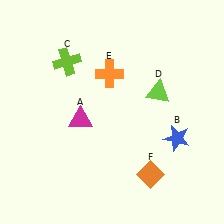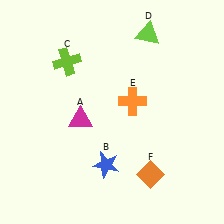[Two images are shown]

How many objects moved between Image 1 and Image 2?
3 objects moved between the two images.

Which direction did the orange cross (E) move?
The orange cross (E) moved down.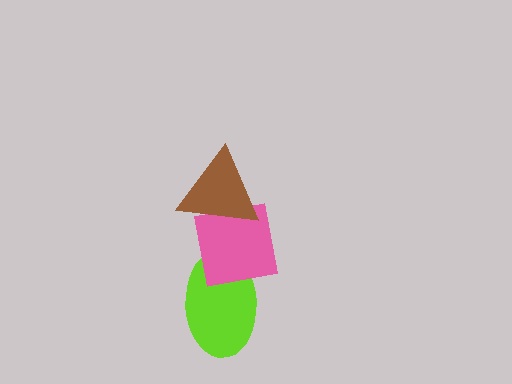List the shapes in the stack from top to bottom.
From top to bottom: the brown triangle, the pink square, the lime ellipse.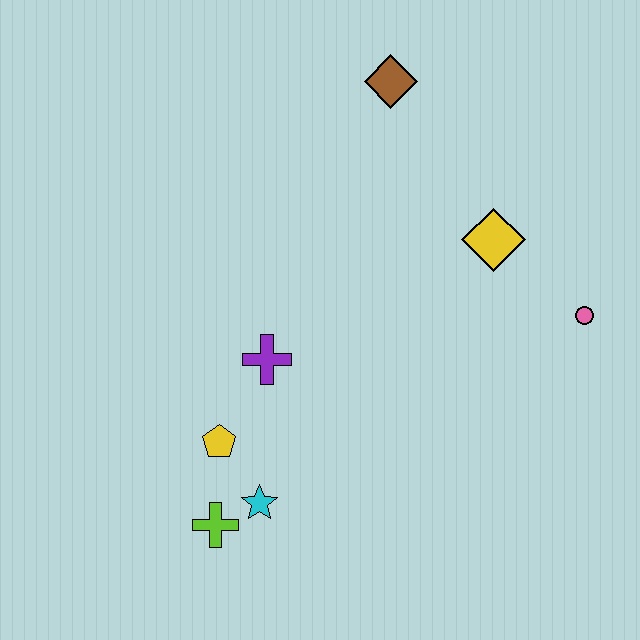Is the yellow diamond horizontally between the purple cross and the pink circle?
Yes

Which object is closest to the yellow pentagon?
The cyan star is closest to the yellow pentagon.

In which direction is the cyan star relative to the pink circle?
The cyan star is to the left of the pink circle.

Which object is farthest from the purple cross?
The pink circle is farthest from the purple cross.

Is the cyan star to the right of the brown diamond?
No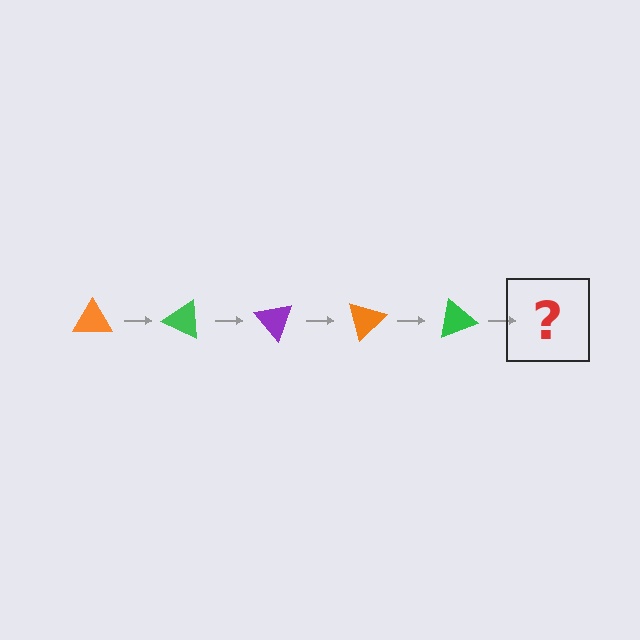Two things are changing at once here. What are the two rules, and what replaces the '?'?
The two rules are that it rotates 25 degrees each step and the color cycles through orange, green, and purple. The '?' should be a purple triangle, rotated 125 degrees from the start.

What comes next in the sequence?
The next element should be a purple triangle, rotated 125 degrees from the start.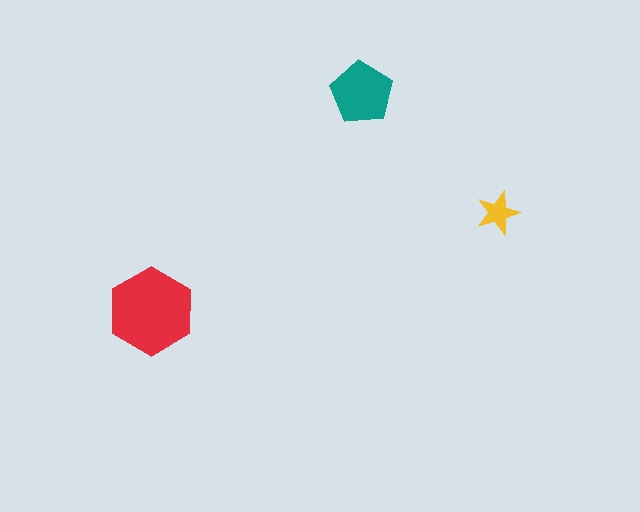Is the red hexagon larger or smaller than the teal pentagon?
Larger.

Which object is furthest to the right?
The yellow star is rightmost.